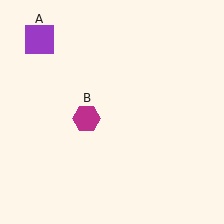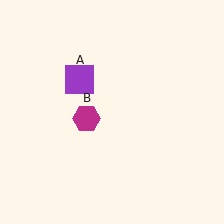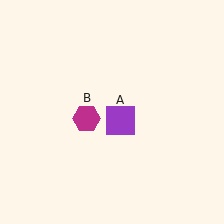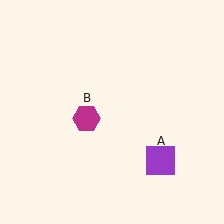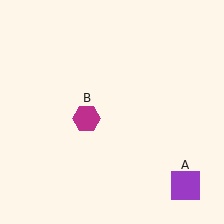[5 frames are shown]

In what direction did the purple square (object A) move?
The purple square (object A) moved down and to the right.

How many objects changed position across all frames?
1 object changed position: purple square (object A).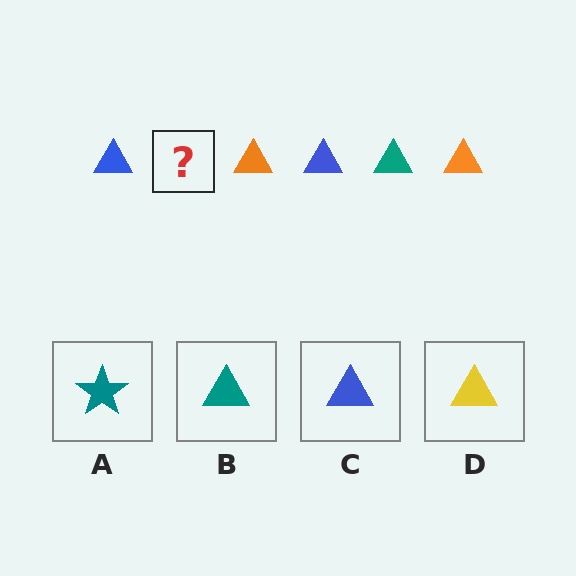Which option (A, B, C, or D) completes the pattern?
B.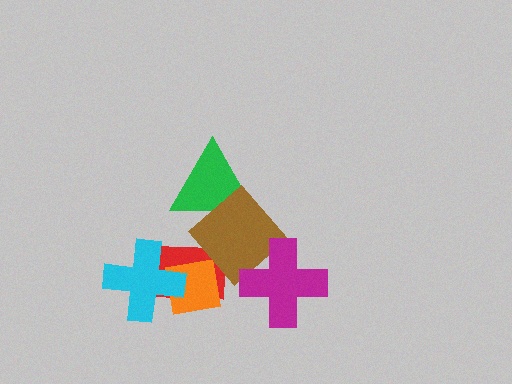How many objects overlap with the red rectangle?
3 objects overlap with the red rectangle.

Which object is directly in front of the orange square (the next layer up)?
The brown diamond is directly in front of the orange square.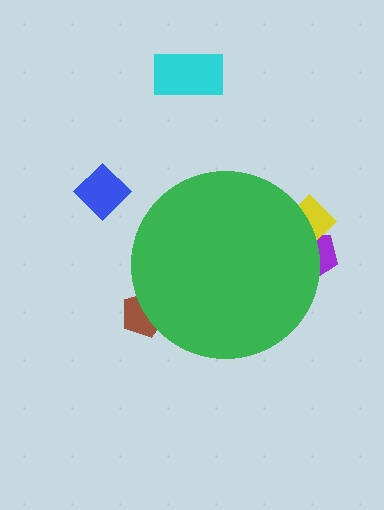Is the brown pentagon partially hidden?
Yes, the brown pentagon is partially hidden behind the green circle.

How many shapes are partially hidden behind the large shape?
3 shapes are partially hidden.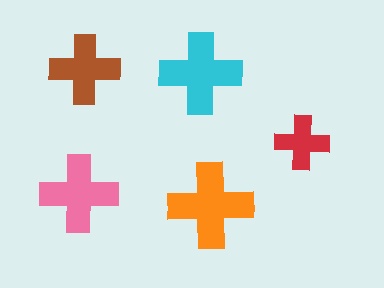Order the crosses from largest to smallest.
the orange one, the cyan one, the pink one, the brown one, the red one.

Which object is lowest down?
The orange cross is bottommost.